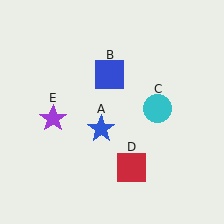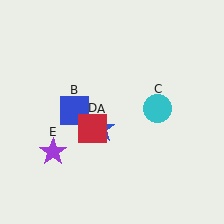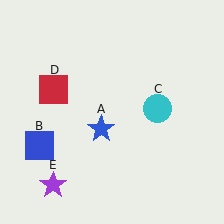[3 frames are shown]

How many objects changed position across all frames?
3 objects changed position: blue square (object B), red square (object D), purple star (object E).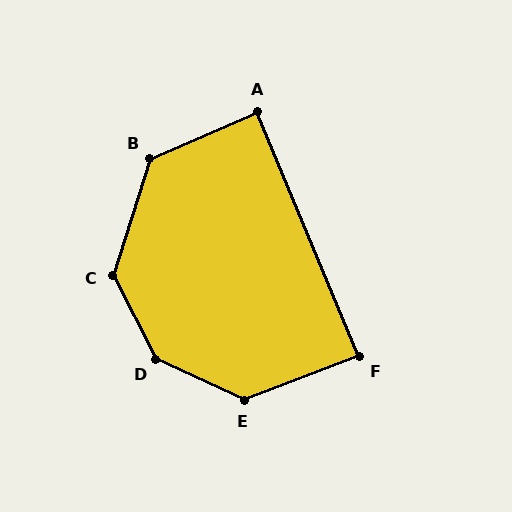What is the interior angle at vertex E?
Approximately 135 degrees (obtuse).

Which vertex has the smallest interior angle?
F, at approximately 88 degrees.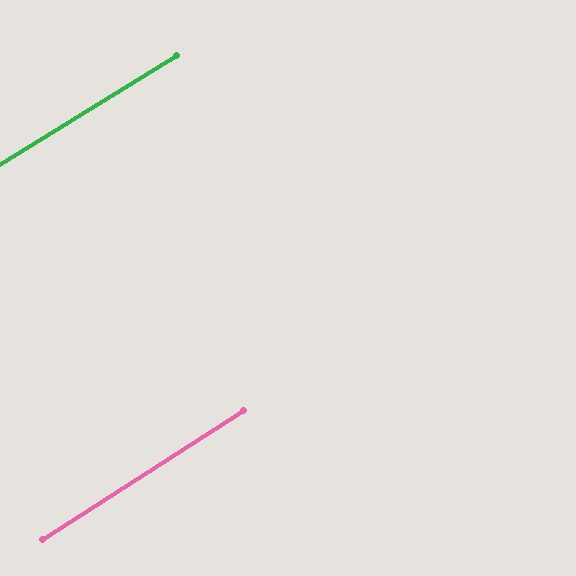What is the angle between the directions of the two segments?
Approximately 1 degree.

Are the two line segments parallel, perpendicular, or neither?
Parallel — their directions differ by only 1.4°.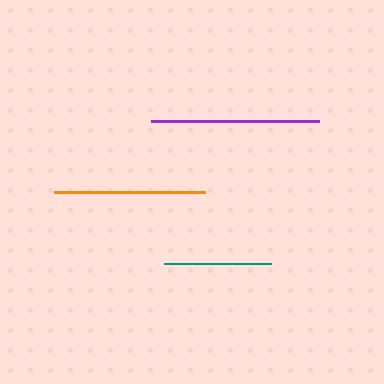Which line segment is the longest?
The purple line is the longest at approximately 168 pixels.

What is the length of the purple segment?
The purple segment is approximately 168 pixels long.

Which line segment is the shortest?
The teal line is the shortest at approximately 107 pixels.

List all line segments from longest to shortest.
From longest to shortest: purple, orange, teal.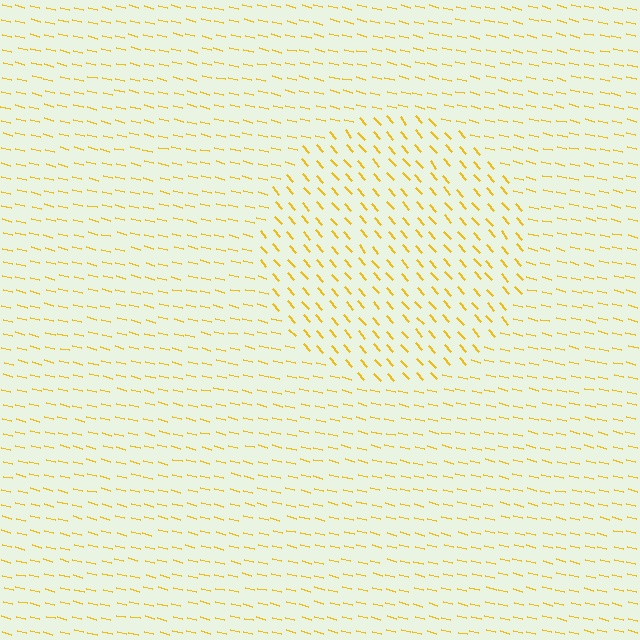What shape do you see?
I see a circle.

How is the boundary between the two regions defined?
The boundary is defined purely by a change in line orientation (approximately 35 degrees difference). All lines are the same color and thickness.